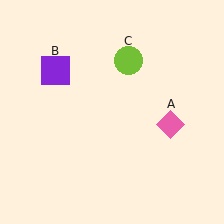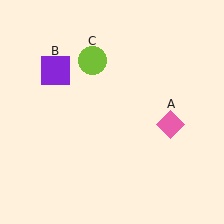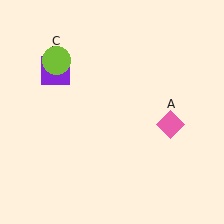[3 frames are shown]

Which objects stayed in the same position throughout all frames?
Pink diamond (object A) and purple square (object B) remained stationary.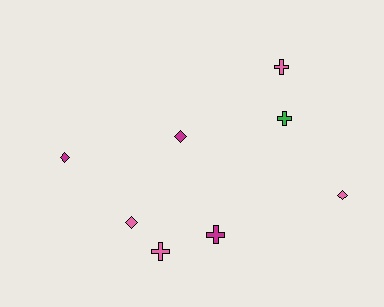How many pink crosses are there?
There are 2 pink crosses.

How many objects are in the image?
There are 8 objects.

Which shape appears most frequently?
Diamond, with 4 objects.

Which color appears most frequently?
Pink, with 4 objects.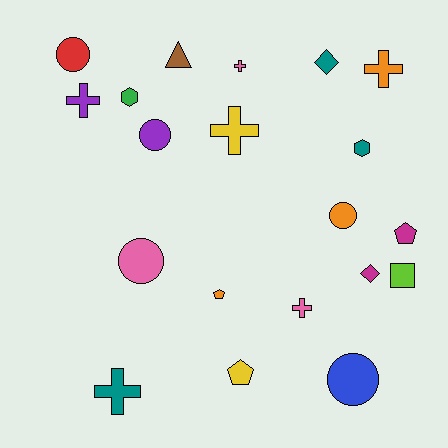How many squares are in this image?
There is 1 square.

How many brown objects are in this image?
There is 1 brown object.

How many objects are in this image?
There are 20 objects.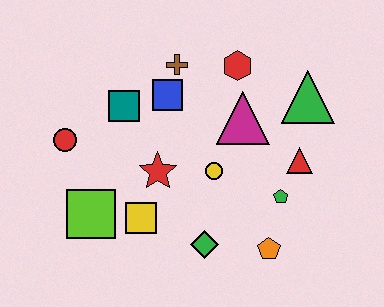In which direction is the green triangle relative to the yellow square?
The green triangle is to the right of the yellow square.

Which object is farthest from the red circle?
The green triangle is farthest from the red circle.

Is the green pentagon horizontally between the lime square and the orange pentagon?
No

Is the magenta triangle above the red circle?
Yes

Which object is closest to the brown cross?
The blue square is closest to the brown cross.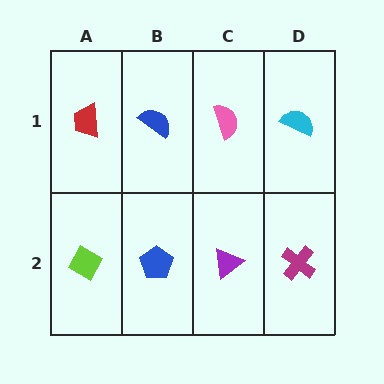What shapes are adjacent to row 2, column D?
A cyan semicircle (row 1, column D), a purple triangle (row 2, column C).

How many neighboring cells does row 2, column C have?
3.